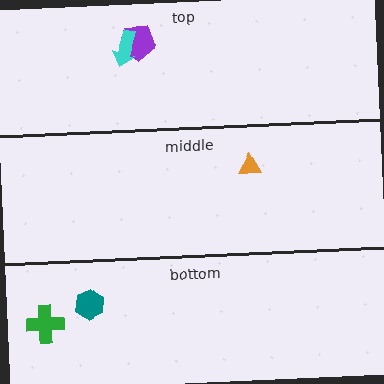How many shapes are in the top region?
2.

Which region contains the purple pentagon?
The top region.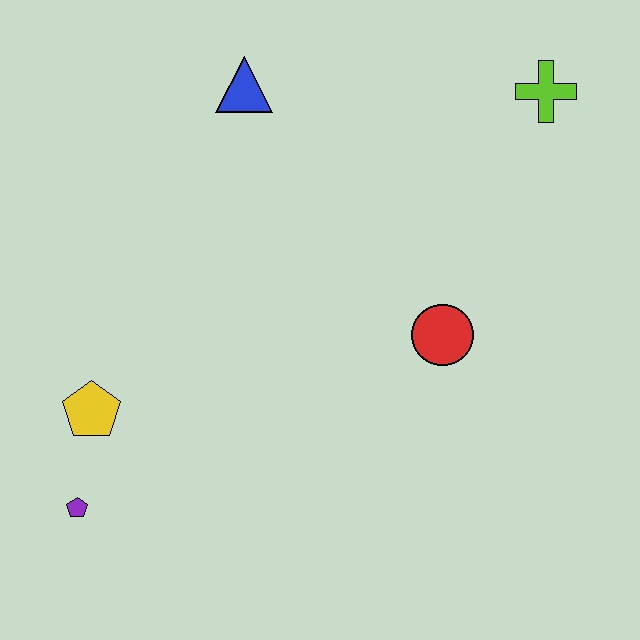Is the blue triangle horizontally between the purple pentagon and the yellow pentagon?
No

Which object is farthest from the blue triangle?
The purple pentagon is farthest from the blue triangle.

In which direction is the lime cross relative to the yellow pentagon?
The lime cross is to the right of the yellow pentagon.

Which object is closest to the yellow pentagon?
The purple pentagon is closest to the yellow pentagon.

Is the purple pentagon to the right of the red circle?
No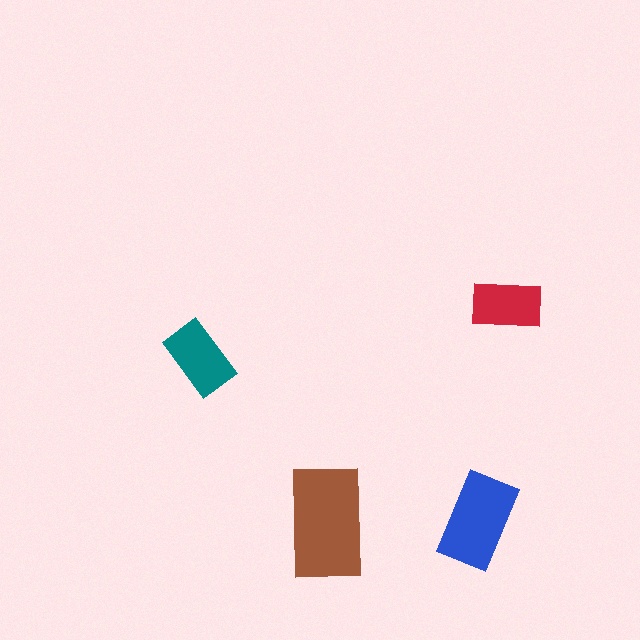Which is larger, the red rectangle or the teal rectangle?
The teal one.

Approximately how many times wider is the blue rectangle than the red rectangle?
About 1.5 times wider.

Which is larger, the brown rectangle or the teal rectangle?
The brown one.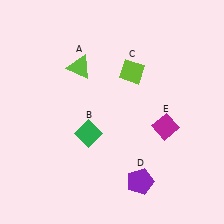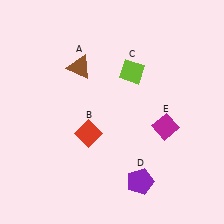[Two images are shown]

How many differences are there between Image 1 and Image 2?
There are 2 differences between the two images.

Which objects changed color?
A changed from lime to brown. B changed from green to red.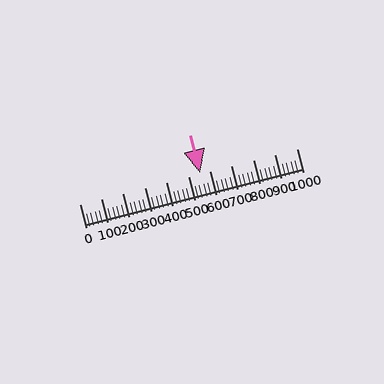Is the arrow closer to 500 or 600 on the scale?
The arrow is closer to 600.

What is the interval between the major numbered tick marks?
The major tick marks are spaced 100 units apart.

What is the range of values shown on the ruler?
The ruler shows values from 0 to 1000.